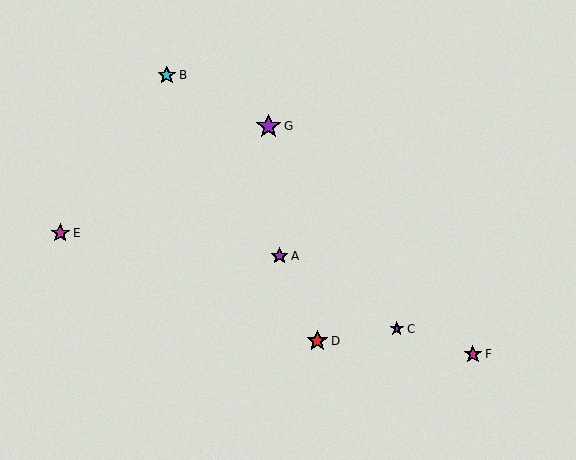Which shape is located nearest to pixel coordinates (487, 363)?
The magenta star (labeled F) at (473, 354) is nearest to that location.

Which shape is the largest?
The purple star (labeled G) is the largest.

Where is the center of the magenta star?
The center of the magenta star is at (60, 233).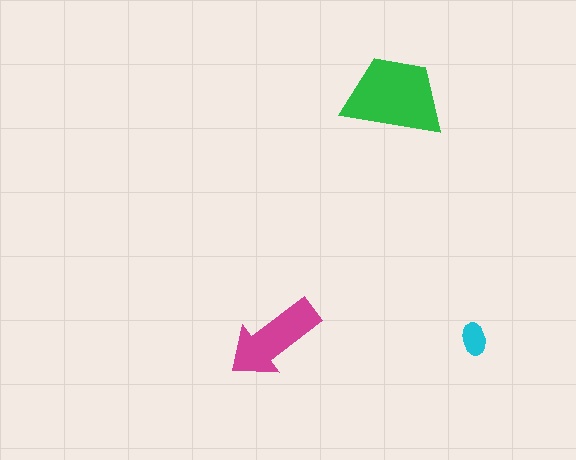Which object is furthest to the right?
The cyan ellipse is rightmost.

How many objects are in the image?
There are 3 objects in the image.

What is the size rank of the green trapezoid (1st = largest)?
1st.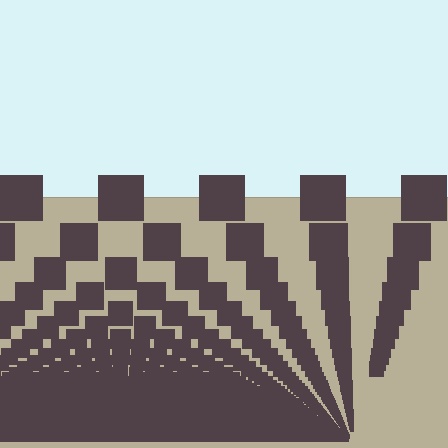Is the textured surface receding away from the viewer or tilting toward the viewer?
The surface appears to tilt toward the viewer. Texture elements get larger and sparser toward the top.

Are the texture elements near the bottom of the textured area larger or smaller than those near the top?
Smaller. The gradient is inverted — elements near the bottom are smaller and denser.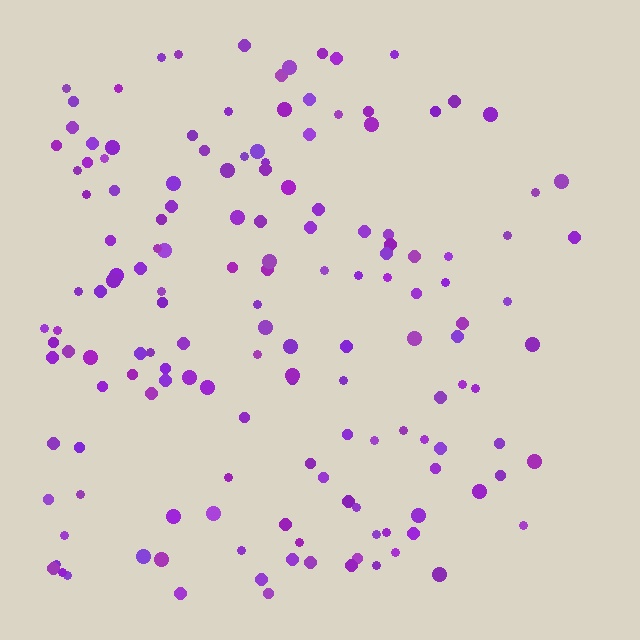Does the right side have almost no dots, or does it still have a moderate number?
Still a moderate number, just noticeably fewer than the left.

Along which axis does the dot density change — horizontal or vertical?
Horizontal.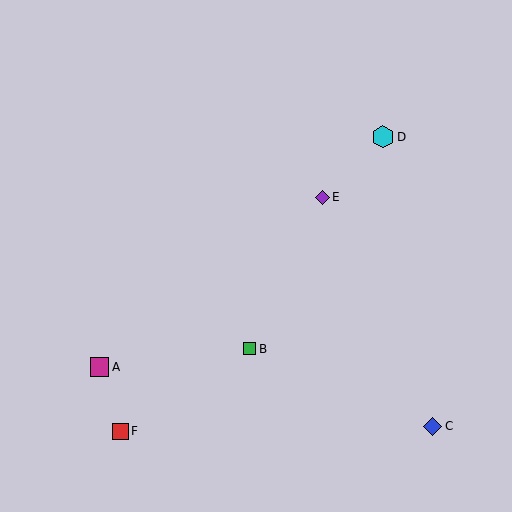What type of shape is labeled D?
Shape D is a cyan hexagon.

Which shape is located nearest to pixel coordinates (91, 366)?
The magenta square (labeled A) at (99, 367) is nearest to that location.